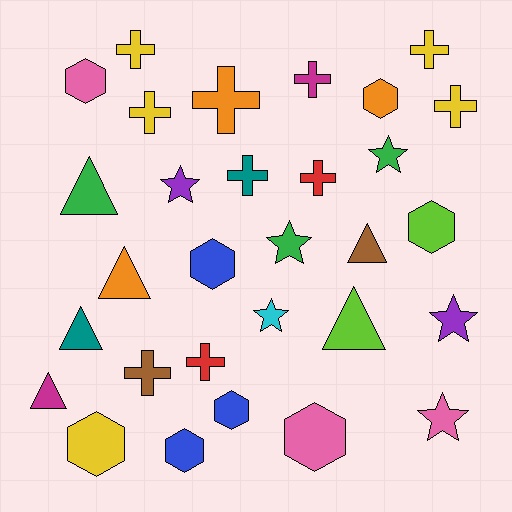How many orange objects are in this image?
There are 3 orange objects.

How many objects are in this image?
There are 30 objects.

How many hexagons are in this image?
There are 8 hexagons.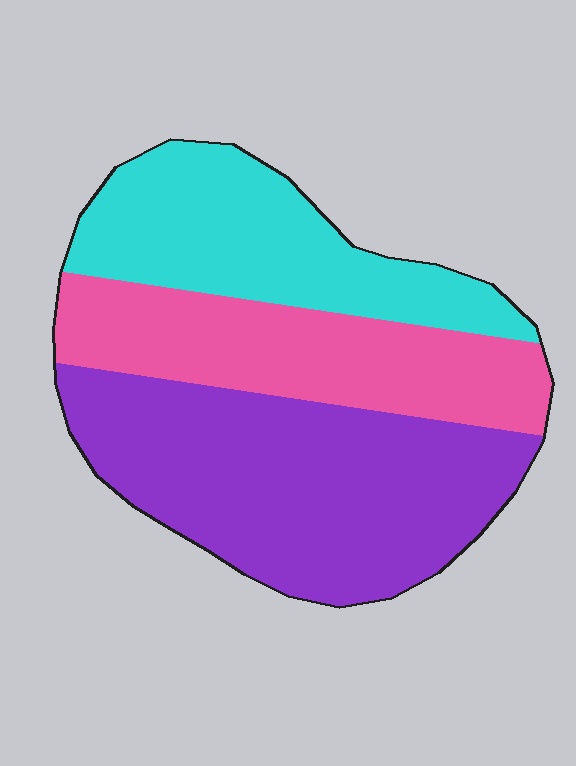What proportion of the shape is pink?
Pink covers around 30% of the shape.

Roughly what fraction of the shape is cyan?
Cyan takes up about one quarter (1/4) of the shape.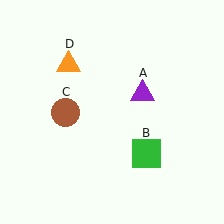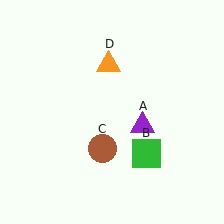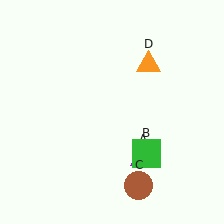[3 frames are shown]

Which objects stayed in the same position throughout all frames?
Green square (object B) remained stationary.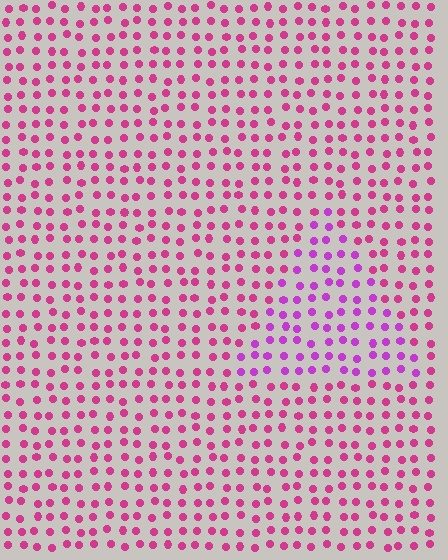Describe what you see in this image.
The image is filled with small magenta elements in a uniform arrangement. A triangle-shaped region is visible where the elements are tinted to a slightly different hue, forming a subtle color boundary.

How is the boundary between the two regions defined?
The boundary is defined purely by a slight shift in hue (about 32 degrees). Spacing, size, and orientation are identical on both sides.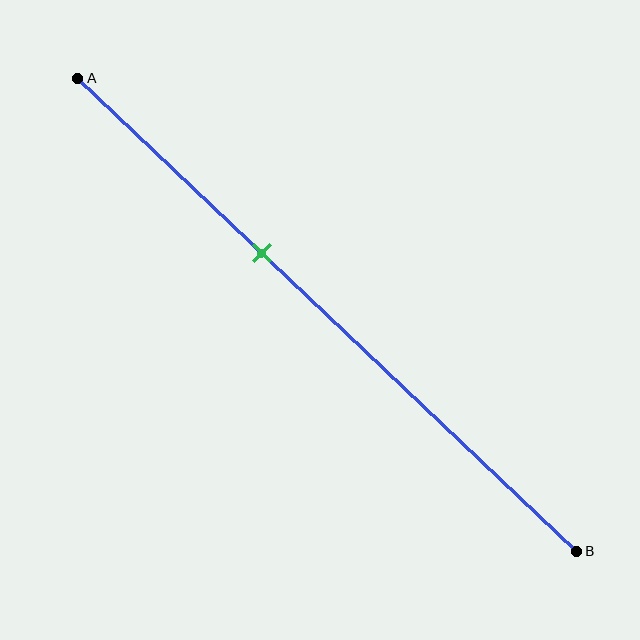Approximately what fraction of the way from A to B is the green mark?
The green mark is approximately 35% of the way from A to B.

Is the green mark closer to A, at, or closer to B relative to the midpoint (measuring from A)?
The green mark is closer to point A than the midpoint of segment AB.